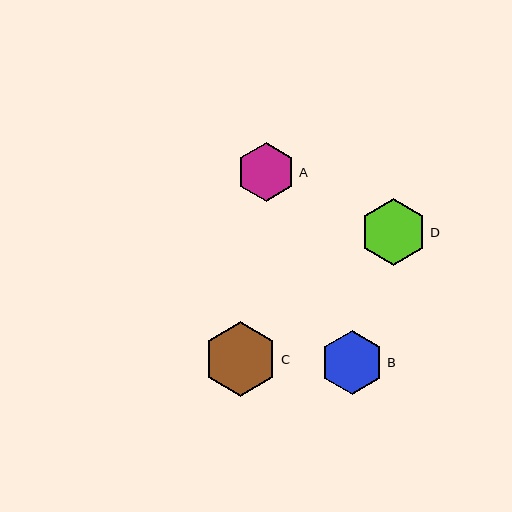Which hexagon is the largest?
Hexagon C is the largest with a size of approximately 75 pixels.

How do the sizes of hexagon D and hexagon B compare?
Hexagon D and hexagon B are approximately the same size.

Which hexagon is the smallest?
Hexagon A is the smallest with a size of approximately 59 pixels.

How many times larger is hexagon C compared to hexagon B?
Hexagon C is approximately 1.2 times the size of hexagon B.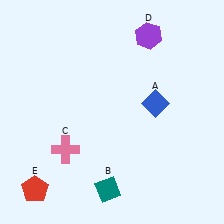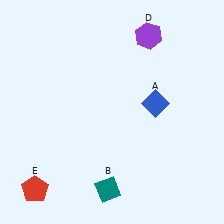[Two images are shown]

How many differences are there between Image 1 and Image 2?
There is 1 difference between the two images.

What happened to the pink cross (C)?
The pink cross (C) was removed in Image 2. It was in the bottom-left area of Image 1.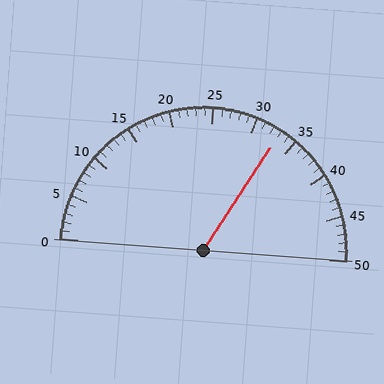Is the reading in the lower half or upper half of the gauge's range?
The reading is in the upper half of the range (0 to 50).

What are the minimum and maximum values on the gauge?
The gauge ranges from 0 to 50.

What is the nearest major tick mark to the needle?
The nearest major tick mark is 35.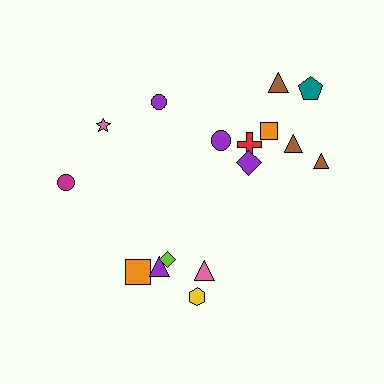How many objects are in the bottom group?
There are 5 objects.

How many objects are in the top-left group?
There are 3 objects.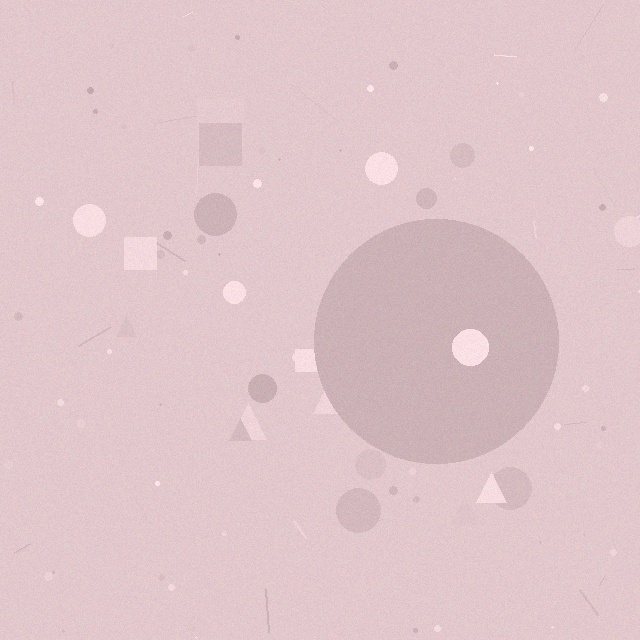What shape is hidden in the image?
A circle is hidden in the image.